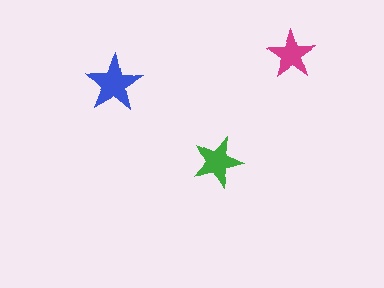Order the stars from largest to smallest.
the blue one, the green one, the magenta one.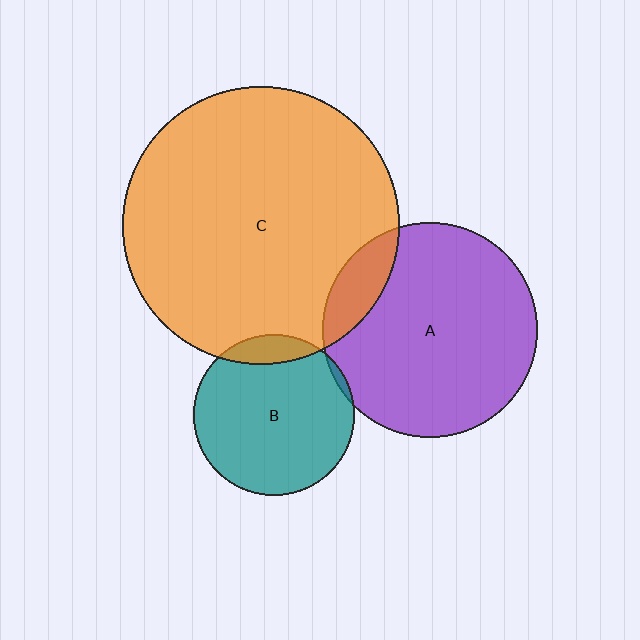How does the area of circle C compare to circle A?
Approximately 1.7 times.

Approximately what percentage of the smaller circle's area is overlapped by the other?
Approximately 5%.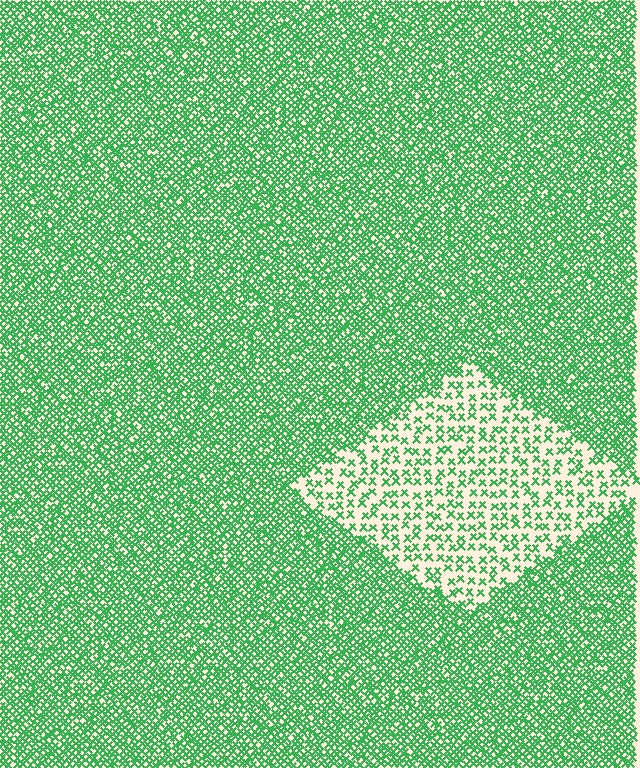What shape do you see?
I see a diamond.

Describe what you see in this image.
The image contains small green elements arranged at two different densities. A diamond-shaped region is visible where the elements are less densely packed than the surrounding area.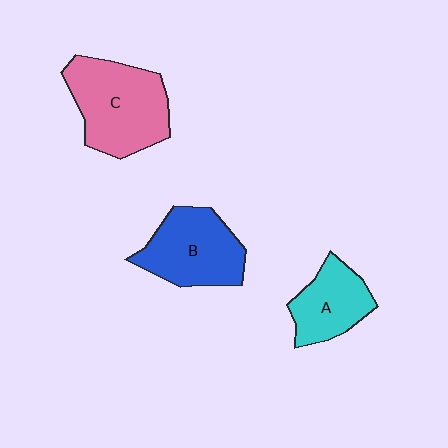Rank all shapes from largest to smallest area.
From largest to smallest: C (pink), B (blue), A (cyan).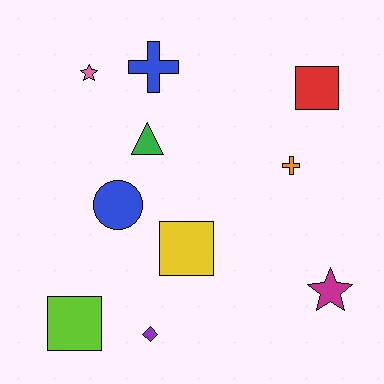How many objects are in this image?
There are 10 objects.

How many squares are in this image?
There are 3 squares.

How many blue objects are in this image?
There are 2 blue objects.